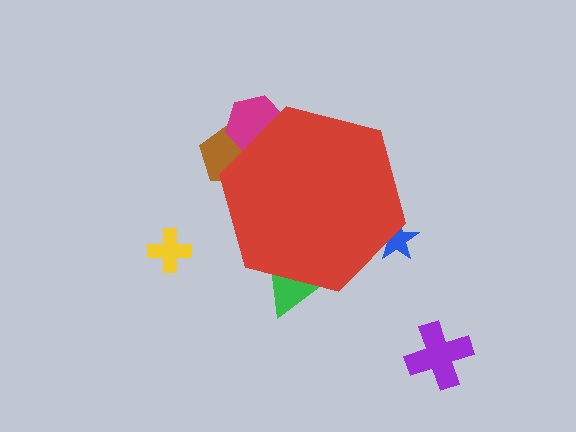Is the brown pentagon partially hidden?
Yes, the brown pentagon is partially hidden behind the red hexagon.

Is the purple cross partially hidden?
No, the purple cross is fully visible.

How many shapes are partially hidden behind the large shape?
4 shapes are partially hidden.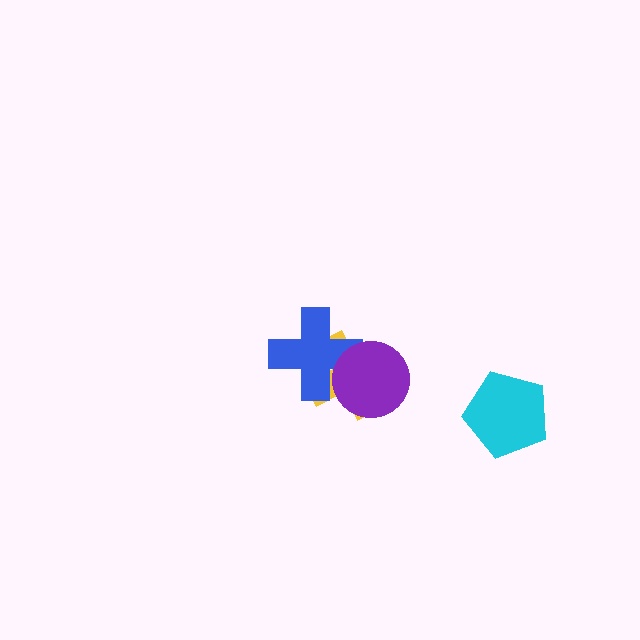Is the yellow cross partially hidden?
Yes, it is partially covered by another shape.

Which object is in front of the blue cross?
The purple circle is in front of the blue cross.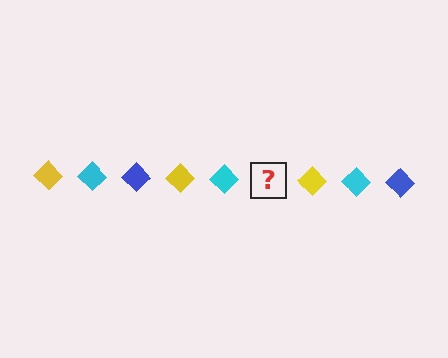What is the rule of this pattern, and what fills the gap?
The rule is that the pattern cycles through yellow, cyan, blue diamonds. The gap should be filled with a blue diamond.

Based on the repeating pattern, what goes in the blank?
The blank should be a blue diamond.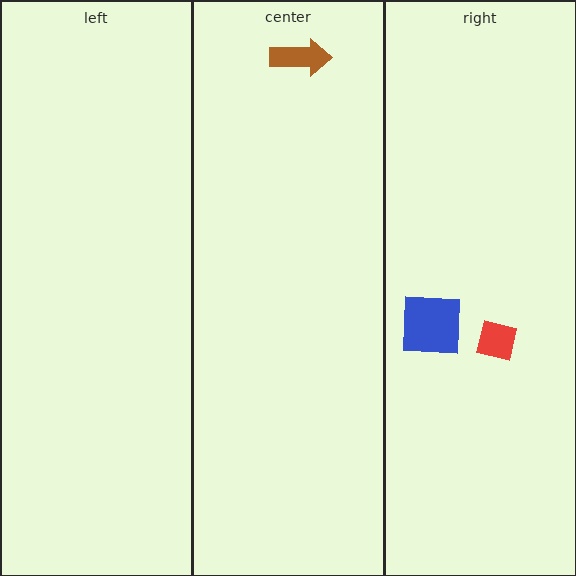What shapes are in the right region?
The red square, the blue square.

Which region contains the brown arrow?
The center region.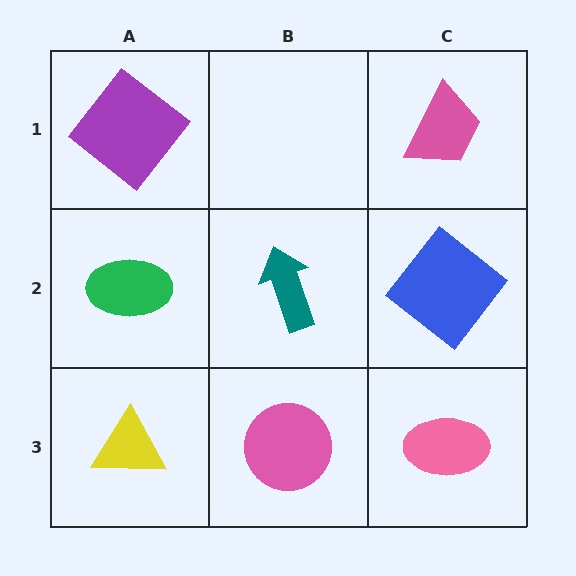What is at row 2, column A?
A green ellipse.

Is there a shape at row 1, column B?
No, that cell is empty.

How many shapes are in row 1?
2 shapes.